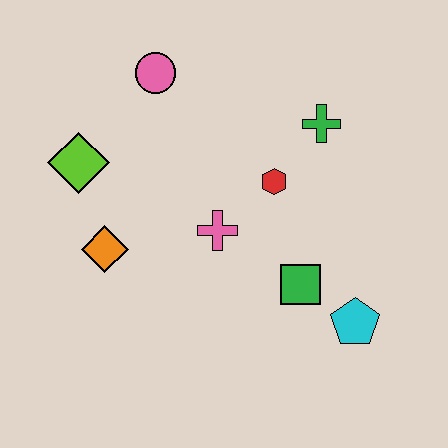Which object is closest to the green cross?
The red hexagon is closest to the green cross.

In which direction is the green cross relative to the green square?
The green cross is above the green square.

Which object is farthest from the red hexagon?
The lime diamond is farthest from the red hexagon.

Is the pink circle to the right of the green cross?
No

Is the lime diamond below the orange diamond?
No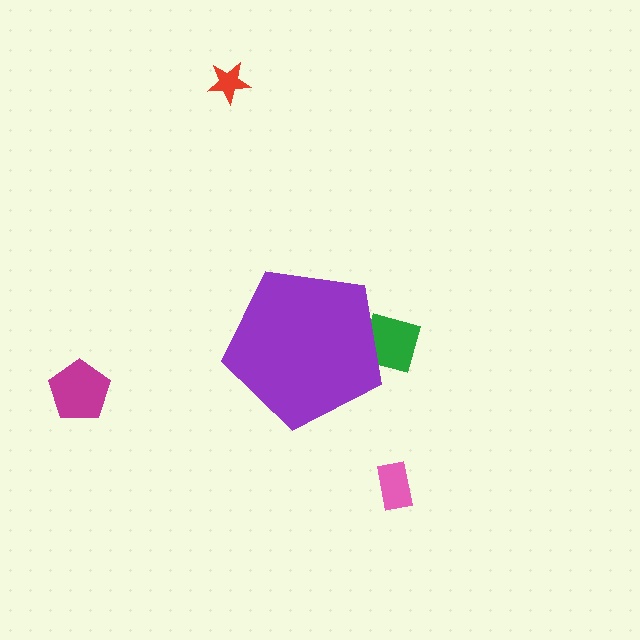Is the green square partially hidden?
Yes, the green square is partially hidden behind the purple pentagon.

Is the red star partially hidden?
No, the red star is fully visible.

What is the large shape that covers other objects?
A purple pentagon.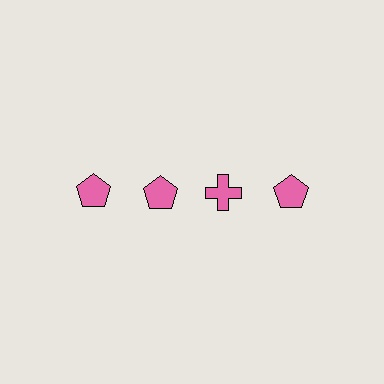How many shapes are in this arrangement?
There are 4 shapes arranged in a grid pattern.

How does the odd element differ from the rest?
It has a different shape: cross instead of pentagon.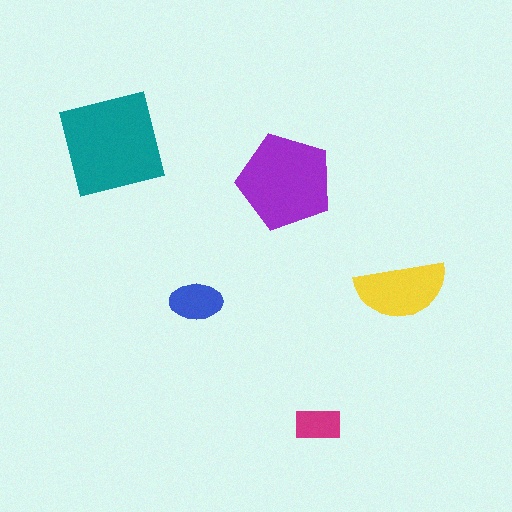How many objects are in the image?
There are 5 objects in the image.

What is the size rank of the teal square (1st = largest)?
1st.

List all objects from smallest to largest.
The magenta rectangle, the blue ellipse, the yellow semicircle, the purple pentagon, the teal square.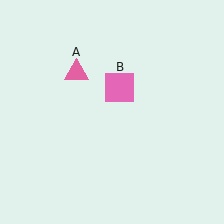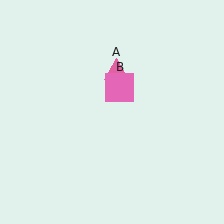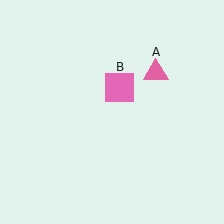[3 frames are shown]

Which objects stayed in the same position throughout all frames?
Pink square (object B) remained stationary.